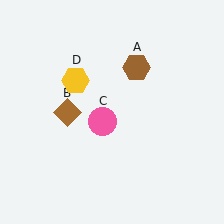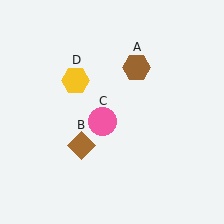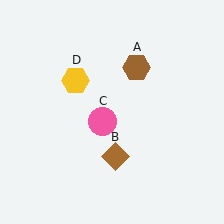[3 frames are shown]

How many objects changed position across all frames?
1 object changed position: brown diamond (object B).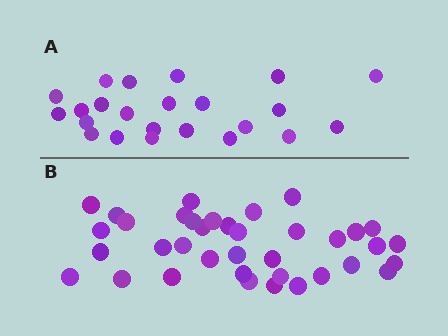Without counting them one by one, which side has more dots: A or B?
Region B (the bottom region) has more dots.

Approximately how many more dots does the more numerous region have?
Region B has approximately 15 more dots than region A.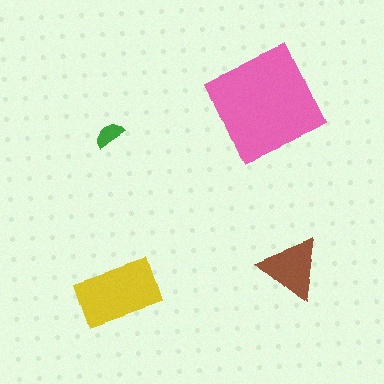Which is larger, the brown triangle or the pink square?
The pink square.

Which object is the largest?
The pink square.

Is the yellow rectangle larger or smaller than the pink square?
Smaller.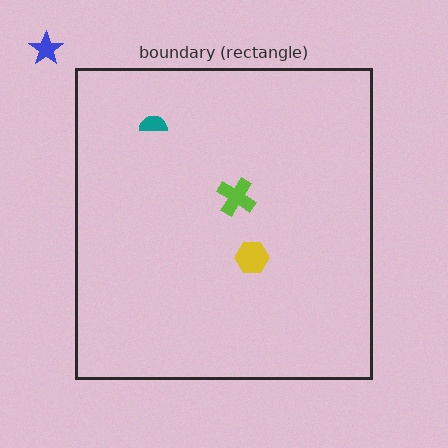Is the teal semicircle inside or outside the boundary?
Inside.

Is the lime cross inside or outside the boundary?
Inside.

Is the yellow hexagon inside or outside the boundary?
Inside.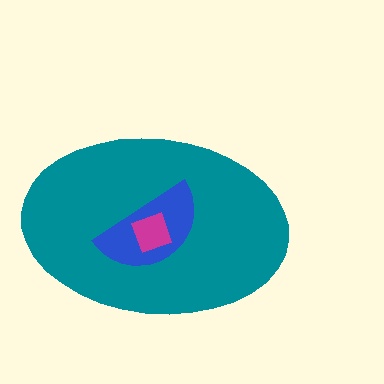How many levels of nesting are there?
3.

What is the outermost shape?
The teal ellipse.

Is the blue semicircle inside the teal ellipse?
Yes.